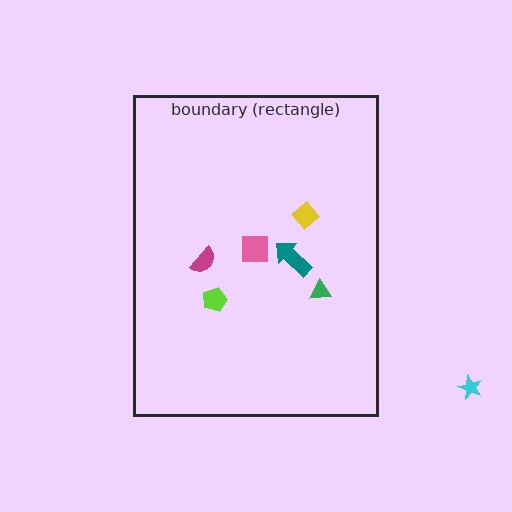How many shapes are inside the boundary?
6 inside, 1 outside.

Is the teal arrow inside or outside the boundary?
Inside.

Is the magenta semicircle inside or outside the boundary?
Inside.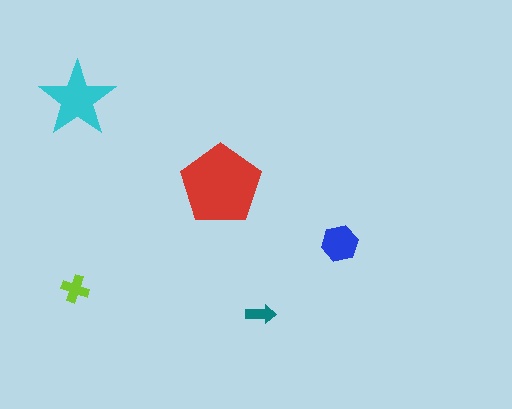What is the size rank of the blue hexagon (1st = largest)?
3rd.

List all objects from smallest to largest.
The teal arrow, the lime cross, the blue hexagon, the cyan star, the red pentagon.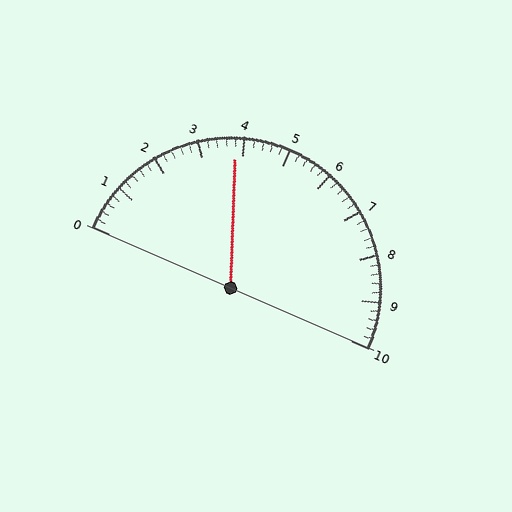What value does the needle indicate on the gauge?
The needle indicates approximately 3.8.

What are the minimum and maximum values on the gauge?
The gauge ranges from 0 to 10.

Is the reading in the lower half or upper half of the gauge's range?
The reading is in the lower half of the range (0 to 10).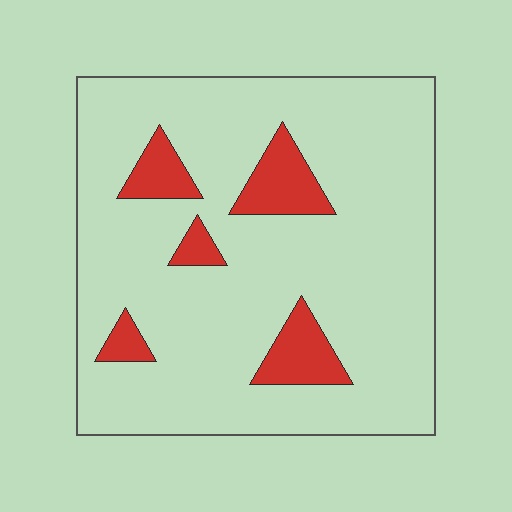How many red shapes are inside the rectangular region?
5.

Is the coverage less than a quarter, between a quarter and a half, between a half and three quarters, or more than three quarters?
Less than a quarter.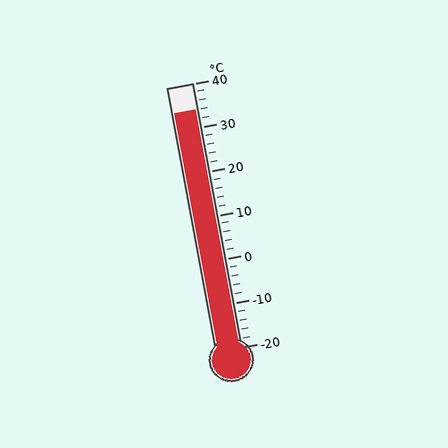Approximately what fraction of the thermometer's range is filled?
The thermometer is filled to approximately 90% of its range.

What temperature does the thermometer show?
The thermometer shows approximately 34°C.